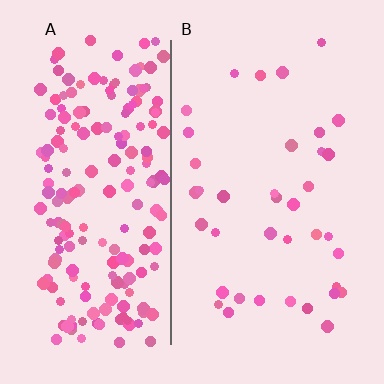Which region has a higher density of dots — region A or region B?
A (the left).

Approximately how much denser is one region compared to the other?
Approximately 5.2× — region A over region B.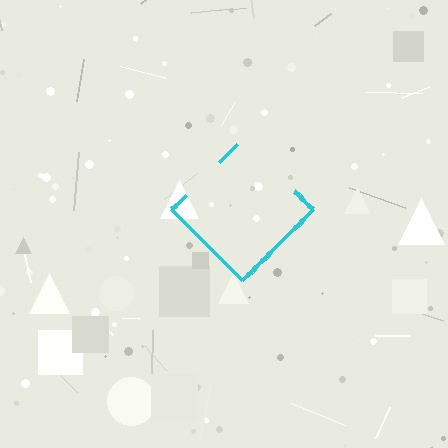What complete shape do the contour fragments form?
The contour fragments form a diamond.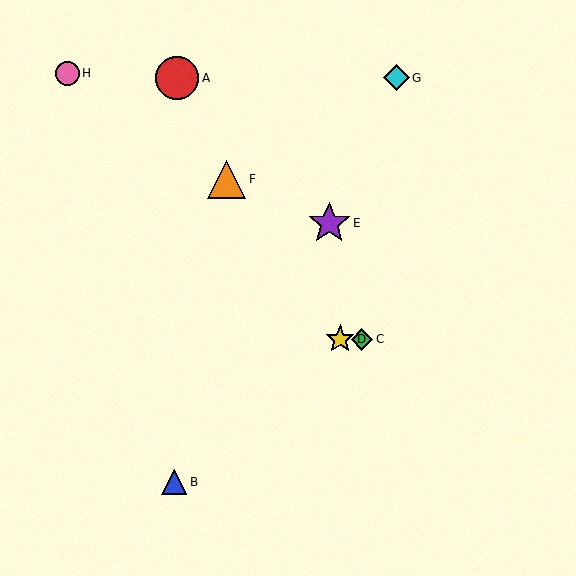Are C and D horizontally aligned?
Yes, both are at y≈339.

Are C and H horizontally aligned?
No, C is at y≈339 and H is at y≈73.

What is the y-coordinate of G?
Object G is at y≈78.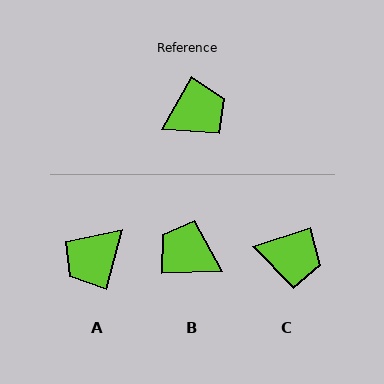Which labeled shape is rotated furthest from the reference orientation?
A, about 165 degrees away.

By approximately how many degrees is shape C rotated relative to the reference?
Approximately 42 degrees clockwise.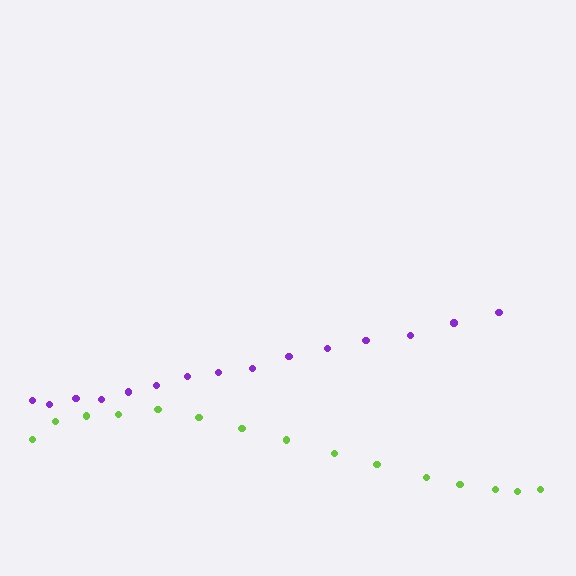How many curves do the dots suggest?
There are 2 distinct paths.